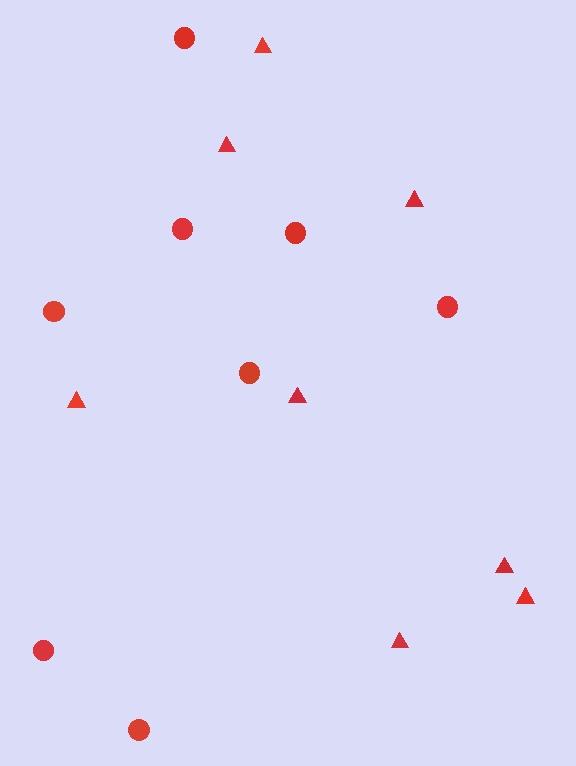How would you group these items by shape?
There are 2 groups: one group of circles (8) and one group of triangles (8).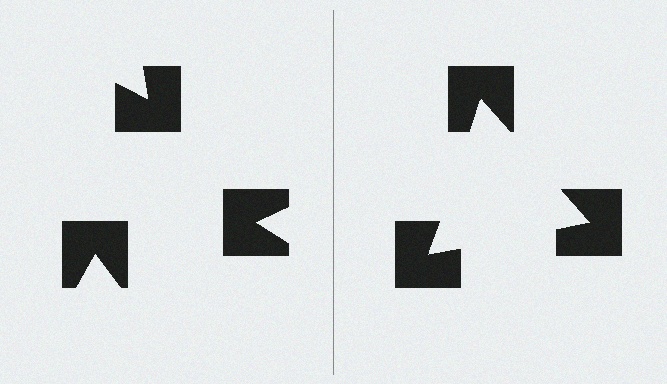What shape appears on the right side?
An illusory triangle.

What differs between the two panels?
The notched squares are positioned identically on both sides; only the wedge orientations differ. On the right they align to a triangle; on the left they are misaligned.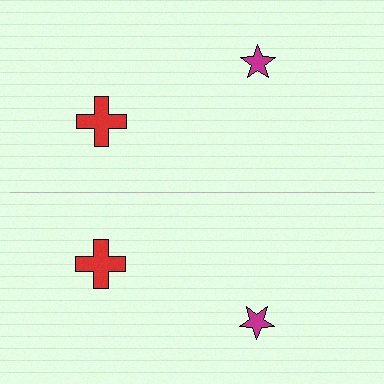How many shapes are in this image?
There are 4 shapes in this image.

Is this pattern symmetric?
Yes, this pattern has bilateral (reflection) symmetry.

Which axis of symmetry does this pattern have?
The pattern has a horizontal axis of symmetry running through the center of the image.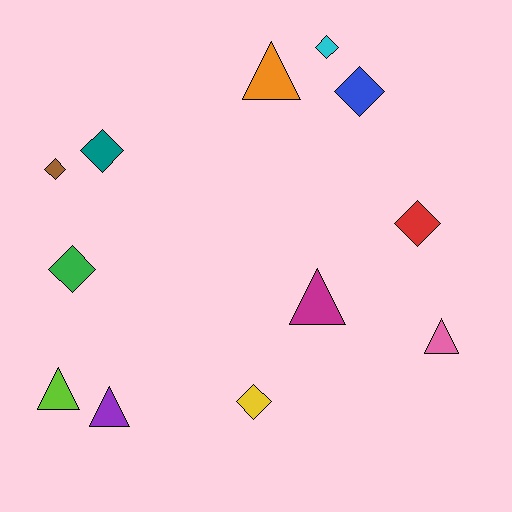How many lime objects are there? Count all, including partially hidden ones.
There is 1 lime object.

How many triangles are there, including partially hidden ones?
There are 5 triangles.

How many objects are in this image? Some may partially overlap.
There are 12 objects.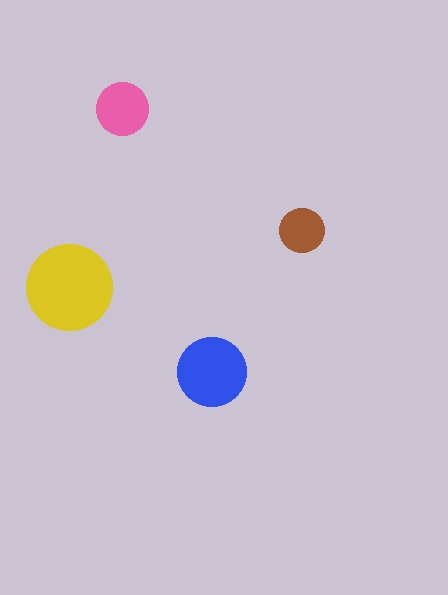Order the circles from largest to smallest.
the yellow one, the blue one, the pink one, the brown one.